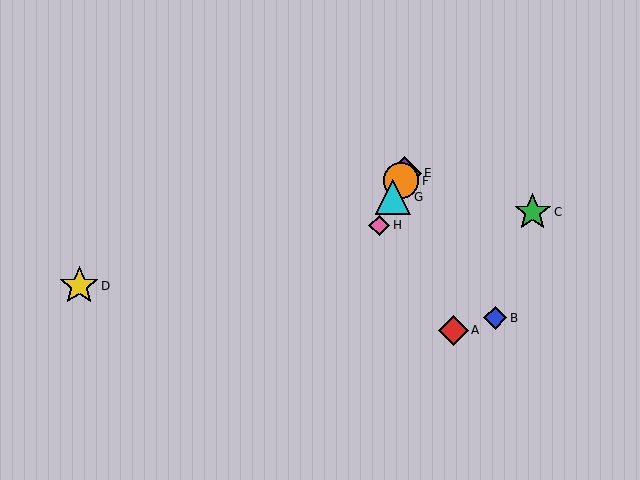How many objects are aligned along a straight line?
4 objects (E, F, G, H) are aligned along a straight line.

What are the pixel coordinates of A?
Object A is at (454, 330).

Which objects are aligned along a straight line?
Objects E, F, G, H are aligned along a straight line.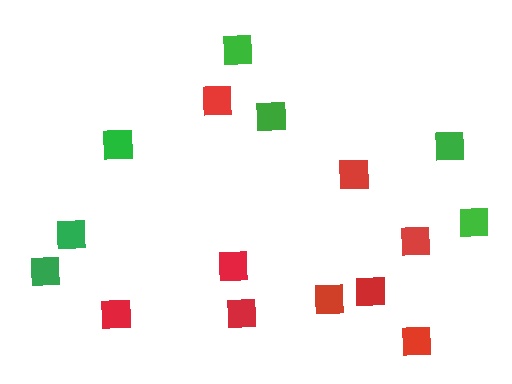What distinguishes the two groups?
There are 2 groups: one group of red squares (9) and one group of green squares (7).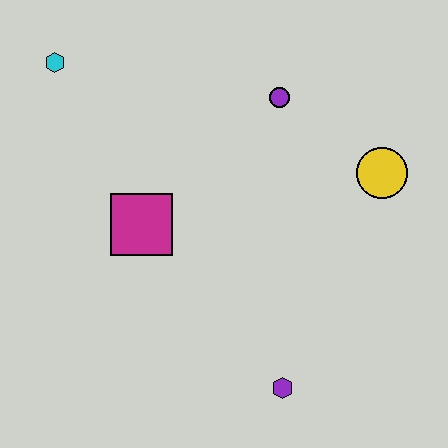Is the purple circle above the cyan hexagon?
No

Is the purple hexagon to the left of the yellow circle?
Yes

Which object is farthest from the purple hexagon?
The cyan hexagon is farthest from the purple hexagon.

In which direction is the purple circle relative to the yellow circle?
The purple circle is to the left of the yellow circle.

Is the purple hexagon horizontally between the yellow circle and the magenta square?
Yes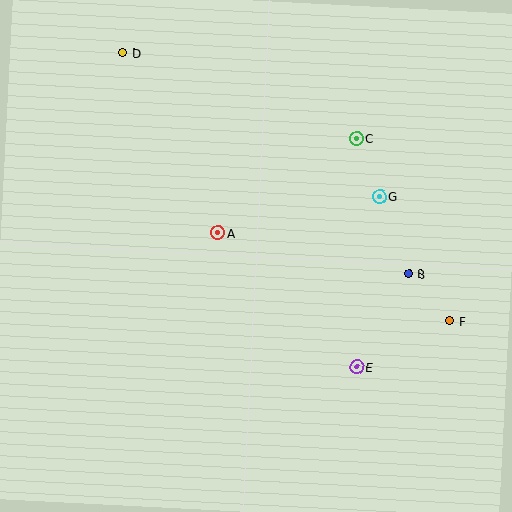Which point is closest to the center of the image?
Point A at (218, 233) is closest to the center.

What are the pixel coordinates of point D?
Point D is at (123, 52).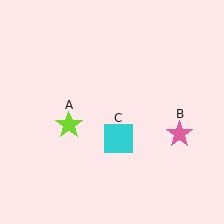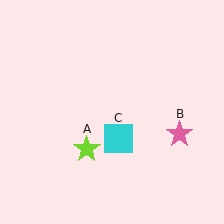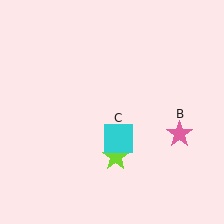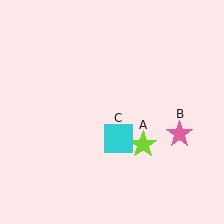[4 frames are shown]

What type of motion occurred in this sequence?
The lime star (object A) rotated counterclockwise around the center of the scene.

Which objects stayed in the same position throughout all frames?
Pink star (object B) and cyan square (object C) remained stationary.